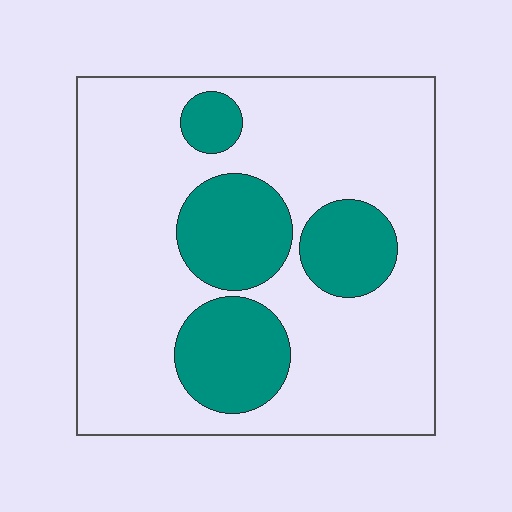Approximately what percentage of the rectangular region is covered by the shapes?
Approximately 25%.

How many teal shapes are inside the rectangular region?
4.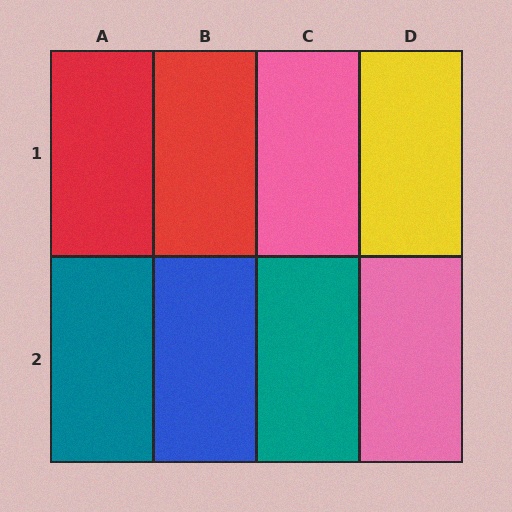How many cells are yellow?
1 cell is yellow.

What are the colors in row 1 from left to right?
Red, red, pink, yellow.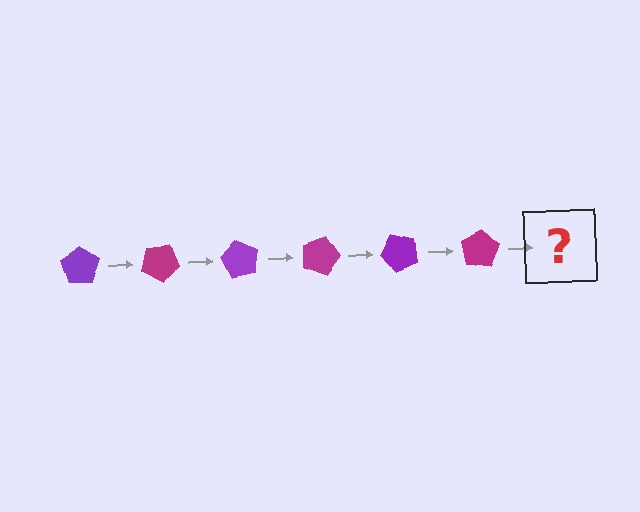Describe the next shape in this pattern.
It should be a purple pentagon, rotated 180 degrees from the start.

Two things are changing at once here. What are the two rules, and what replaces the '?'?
The two rules are that it rotates 30 degrees each step and the color cycles through purple and magenta. The '?' should be a purple pentagon, rotated 180 degrees from the start.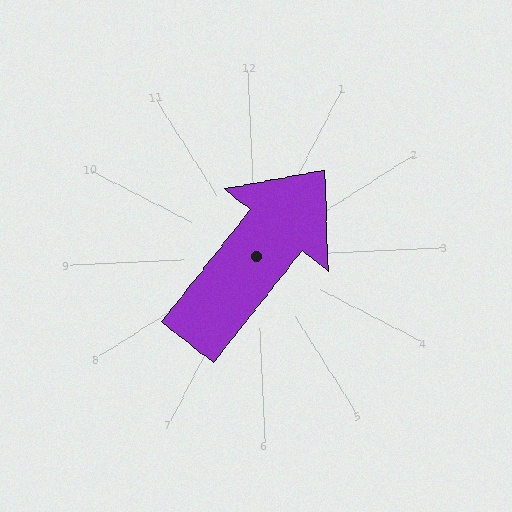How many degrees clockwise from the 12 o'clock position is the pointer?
Approximately 41 degrees.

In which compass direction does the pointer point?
Northeast.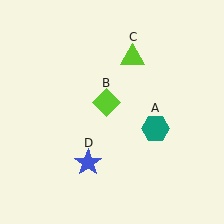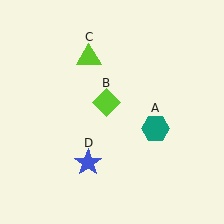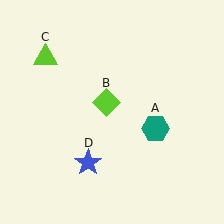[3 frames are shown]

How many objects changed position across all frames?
1 object changed position: lime triangle (object C).